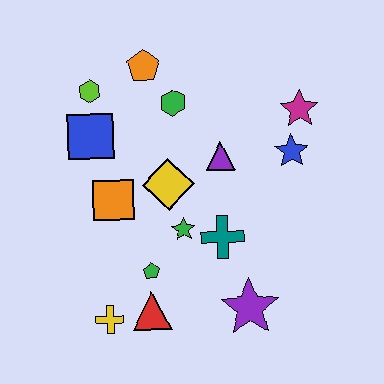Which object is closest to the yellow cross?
The red triangle is closest to the yellow cross.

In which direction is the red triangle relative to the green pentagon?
The red triangle is below the green pentagon.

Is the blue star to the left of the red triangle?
No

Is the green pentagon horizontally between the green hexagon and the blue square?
Yes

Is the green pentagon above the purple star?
Yes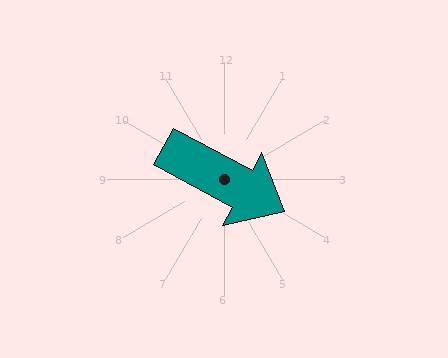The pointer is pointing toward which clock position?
Roughly 4 o'clock.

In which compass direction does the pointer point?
Southeast.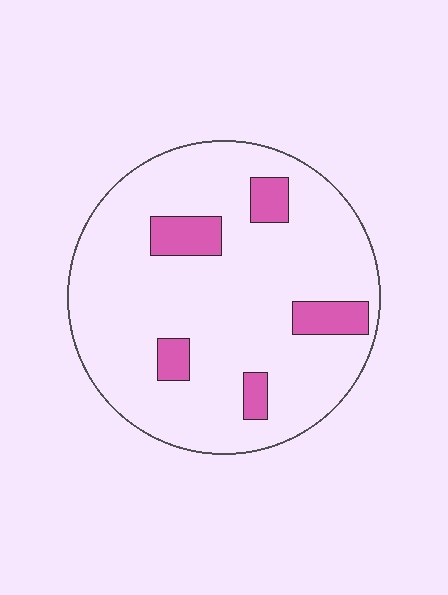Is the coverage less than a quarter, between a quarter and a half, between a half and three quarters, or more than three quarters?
Less than a quarter.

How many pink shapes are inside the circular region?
5.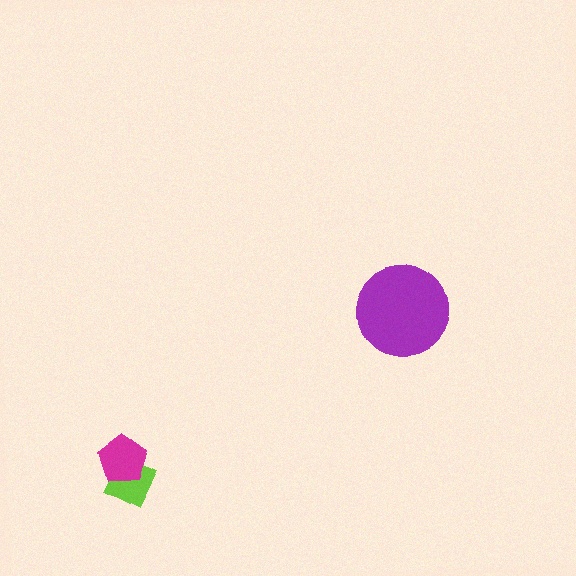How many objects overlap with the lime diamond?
1 object overlaps with the lime diamond.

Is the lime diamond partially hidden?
Yes, it is partially covered by another shape.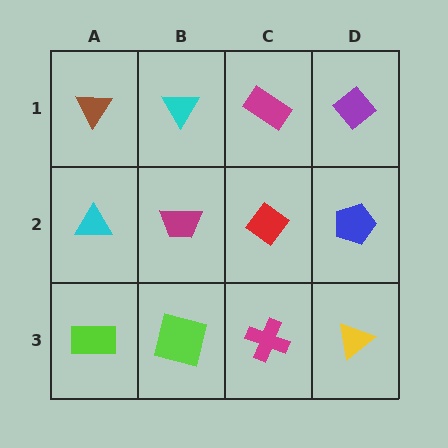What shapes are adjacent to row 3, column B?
A magenta trapezoid (row 2, column B), a lime rectangle (row 3, column A), a magenta cross (row 3, column C).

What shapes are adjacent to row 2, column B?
A cyan triangle (row 1, column B), a lime square (row 3, column B), a cyan triangle (row 2, column A), a red diamond (row 2, column C).